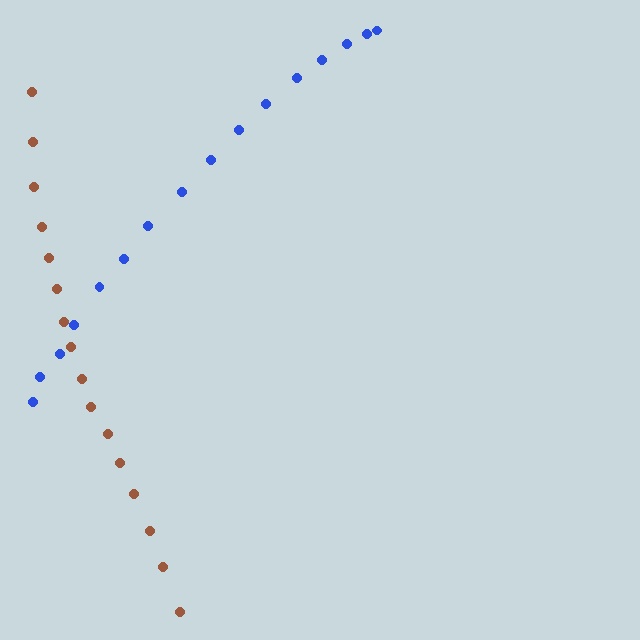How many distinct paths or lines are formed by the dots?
There are 2 distinct paths.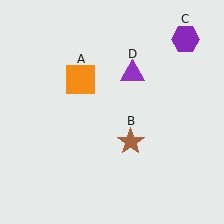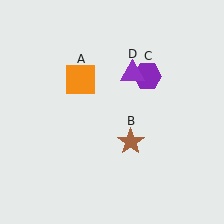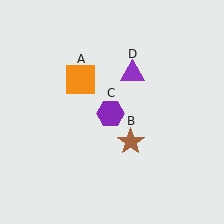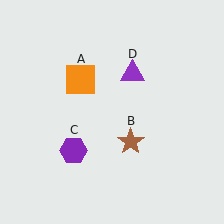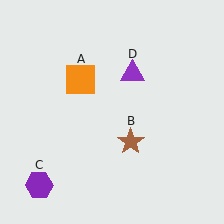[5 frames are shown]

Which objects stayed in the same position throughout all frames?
Orange square (object A) and brown star (object B) and purple triangle (object D) remained stationary.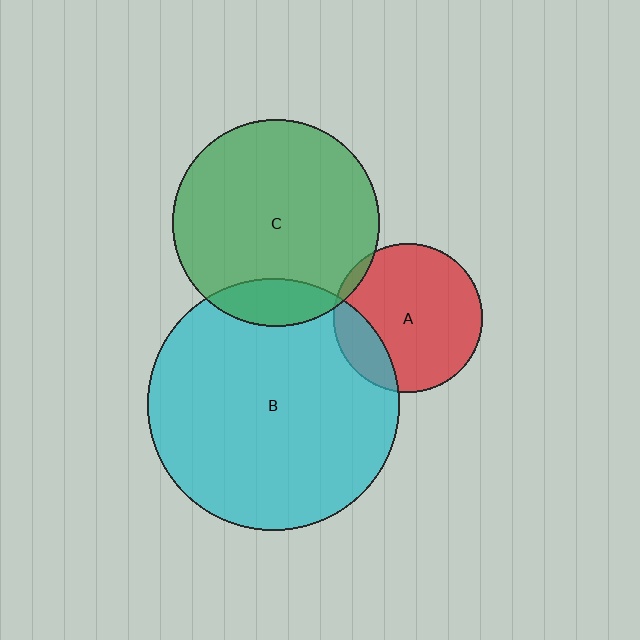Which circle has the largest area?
Circle B (cyan).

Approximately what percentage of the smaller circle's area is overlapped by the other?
Approximately 20%.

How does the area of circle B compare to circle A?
Approximately 2.9 times.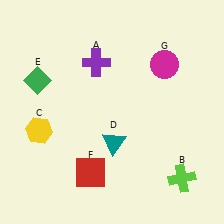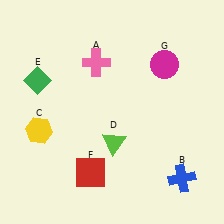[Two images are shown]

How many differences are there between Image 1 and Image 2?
There are 3 differences between the two images.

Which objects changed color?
A changed from purple to pink. B changed from lime to blue. D changed from teal to lime.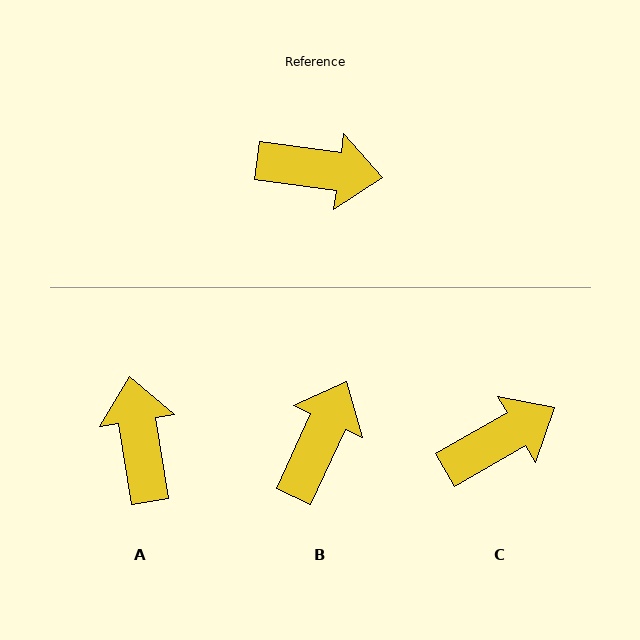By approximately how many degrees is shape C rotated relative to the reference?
Approximately 37 degrees counter-clockwise.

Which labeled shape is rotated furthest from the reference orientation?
A, about 107 degrees away.